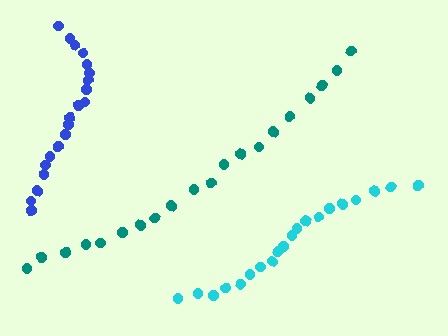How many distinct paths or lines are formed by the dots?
There are 3 distinct paths.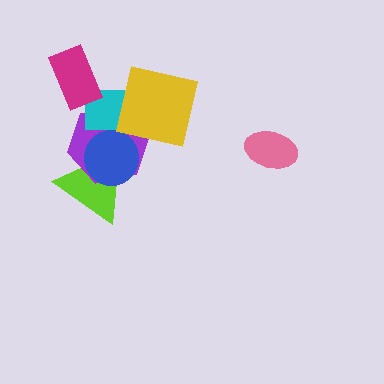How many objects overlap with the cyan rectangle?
4 objects overlap with the cyan rectangle.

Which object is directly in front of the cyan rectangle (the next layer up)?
The magenta rectangle is directly in front of the cyan rectangle.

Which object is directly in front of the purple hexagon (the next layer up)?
The cyan rectangle is directly in front of the purple hexagon.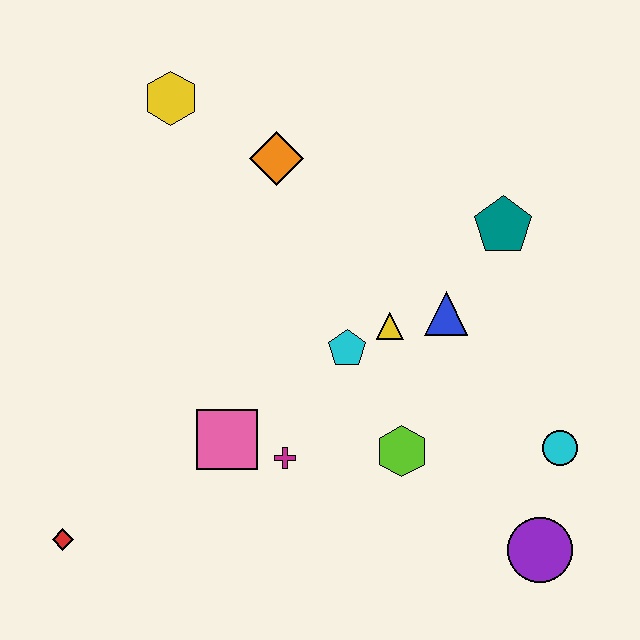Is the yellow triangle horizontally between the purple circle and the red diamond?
Yes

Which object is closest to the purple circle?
The cyan circle is closest to the purple circle.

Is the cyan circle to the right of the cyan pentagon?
Yes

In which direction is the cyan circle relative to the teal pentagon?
The cyan circle is below the teal pentagon.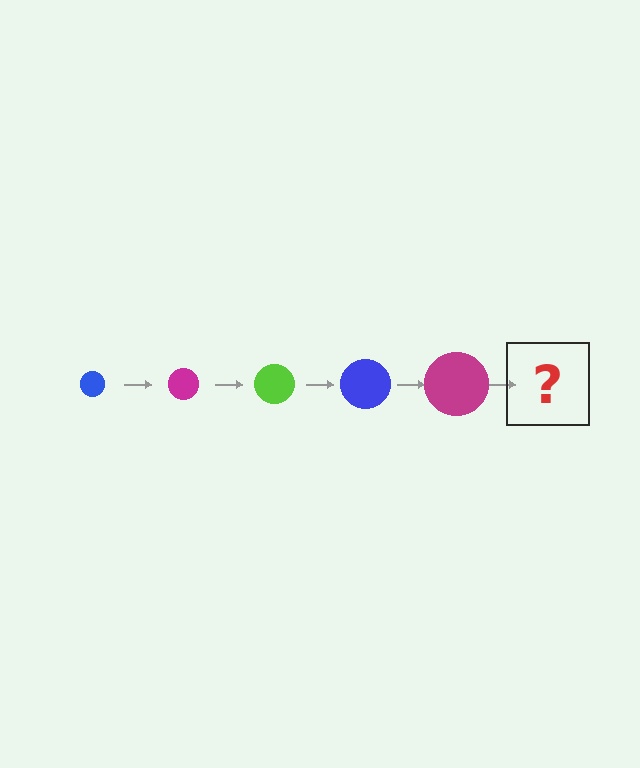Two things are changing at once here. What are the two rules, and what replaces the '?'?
The two rules are that the circle grows larger each step and the color cycles through blue, magenta, and lime. The '?' should be a lime circle, larger than the previous one.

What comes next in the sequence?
The next element should be a lime circle, larger than the previous one.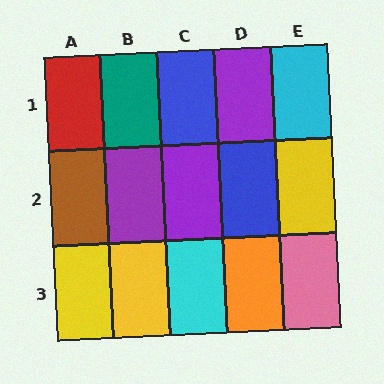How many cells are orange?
1 cell is orange.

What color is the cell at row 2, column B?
Purple.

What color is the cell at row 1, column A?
Red.